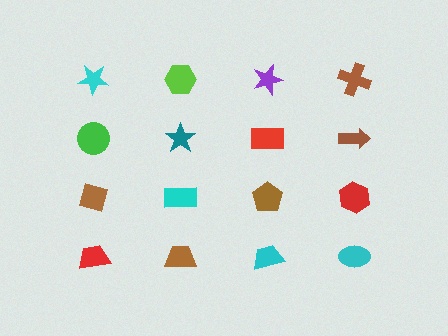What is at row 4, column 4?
A cyan ellipse.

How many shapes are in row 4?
4 shapes.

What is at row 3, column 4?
A red hexagon.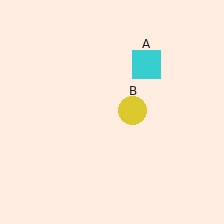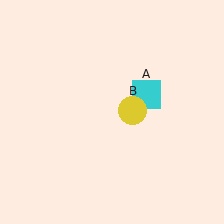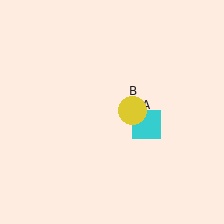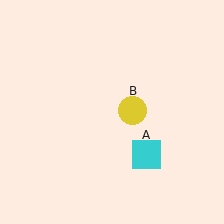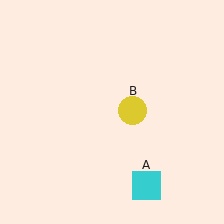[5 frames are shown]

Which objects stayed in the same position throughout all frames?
Yellow circle (object B) remained stationary.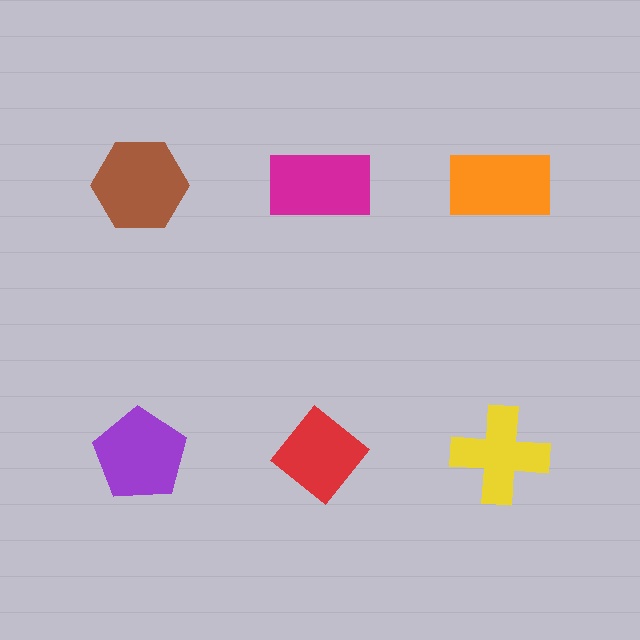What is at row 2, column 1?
A purple pentagon.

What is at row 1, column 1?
A brown hexagon.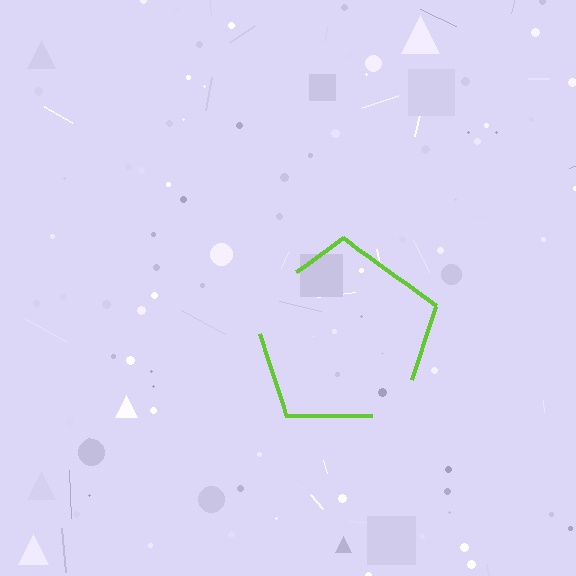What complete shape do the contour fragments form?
The contour fragments form a pentagon.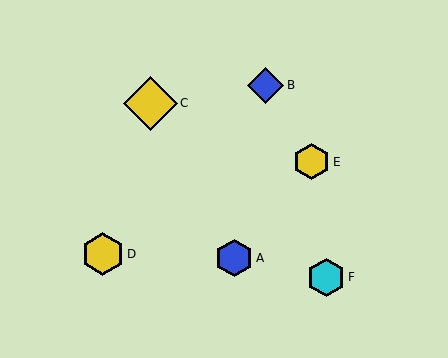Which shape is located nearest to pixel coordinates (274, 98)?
The blue diamond (labeled B) at (266, 85) is nearest to that location.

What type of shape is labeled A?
Shape A is a blue hexagon.